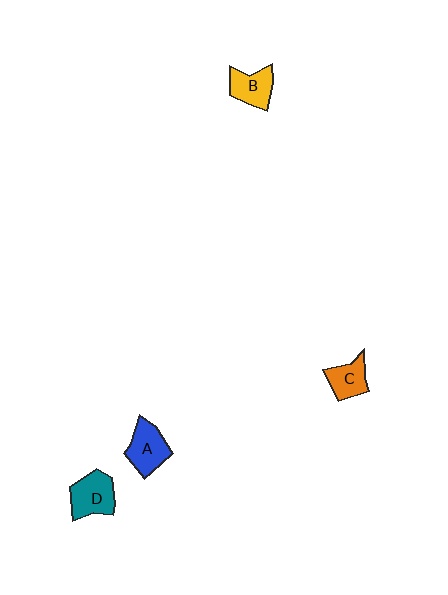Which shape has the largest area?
Shape D (teal).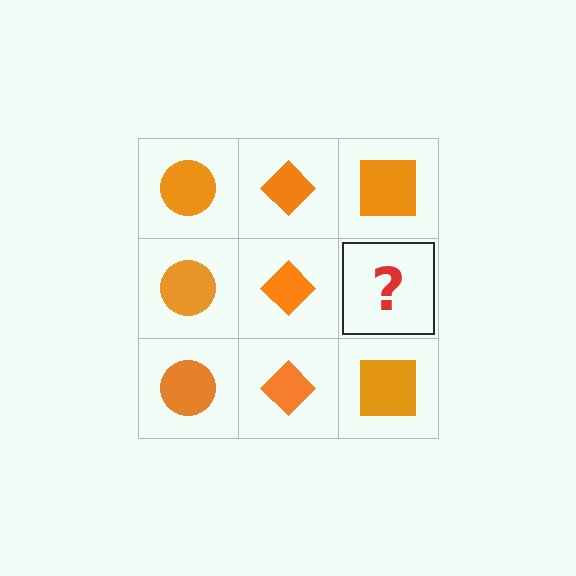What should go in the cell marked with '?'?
The missing cell should contain an orange square.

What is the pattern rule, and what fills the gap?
The rule is that each column has a consistent shape. The gap should be filled with an orange square.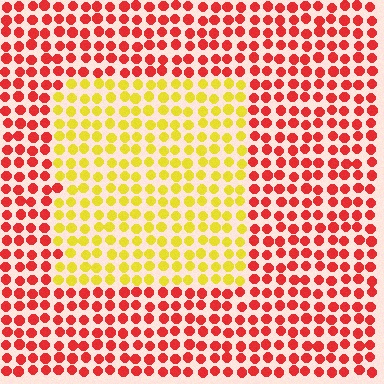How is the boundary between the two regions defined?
The boundary is defined purely by a slight shift in hue (about 59 degrees). Spacing, size, and orientation are identical on both sides.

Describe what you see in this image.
The image is filled with small red elements in a uniform arrangement. A rectangle-shaped region is visible where the elements are tinted to a slightly different hue, forming a subtle color boundary.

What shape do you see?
I see a rectangle.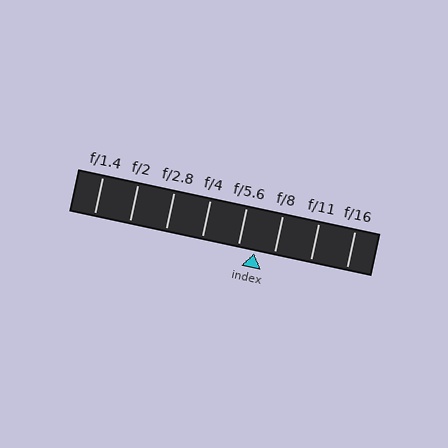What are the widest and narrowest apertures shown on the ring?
The widest aperture shown is f/1.4 and the narrowest is f/16.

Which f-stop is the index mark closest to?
The index mark is closest to f/5.6.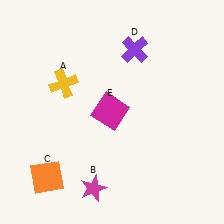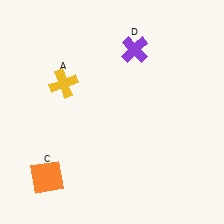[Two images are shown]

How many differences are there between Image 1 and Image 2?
There are 2 differences between the two images.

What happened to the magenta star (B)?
The magenta star (B) was removed in Image 2. It was in the bottom-left area of Image 1.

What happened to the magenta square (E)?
The magenta square (E) was removed in Image 2. It was in the top-left area of Image 1.